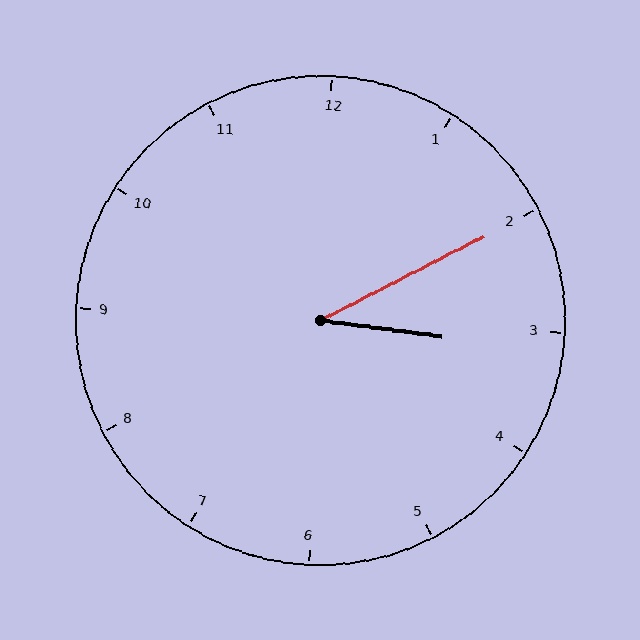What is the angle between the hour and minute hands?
Approximately 35 degrees.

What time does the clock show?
3:10.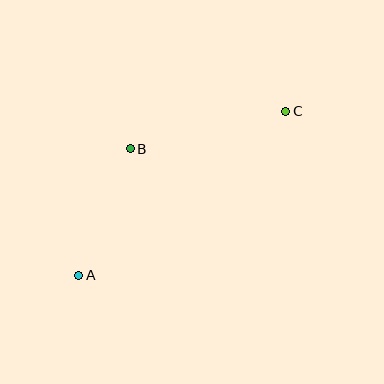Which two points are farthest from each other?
Points A and C are farthest from each other.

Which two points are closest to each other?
Points A and B are closest to each other.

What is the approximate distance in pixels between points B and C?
The distance between B and C is approximately 160 pixels.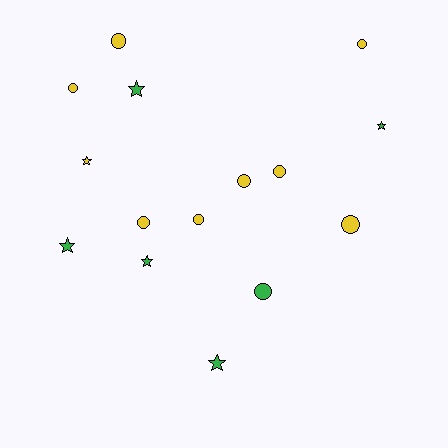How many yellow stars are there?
There is 1 yellow star.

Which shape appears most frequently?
Circle, with 9 objects.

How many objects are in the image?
There are 15 objects.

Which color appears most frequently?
Yellow, with 9 objects.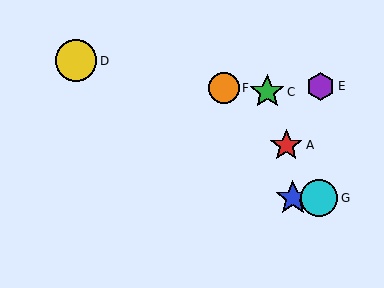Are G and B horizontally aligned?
Yes, both are at y≈198.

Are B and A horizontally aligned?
No, B is at y≈198 and A is at y≈145.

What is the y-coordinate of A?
Object A is at y≈145.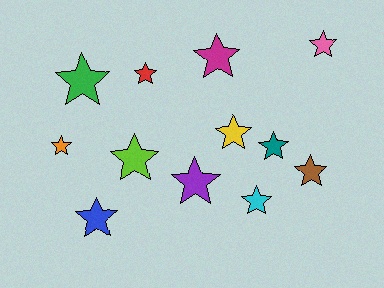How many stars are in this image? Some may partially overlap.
There are 12 stars.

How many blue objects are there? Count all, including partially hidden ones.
There is 1 blue object.